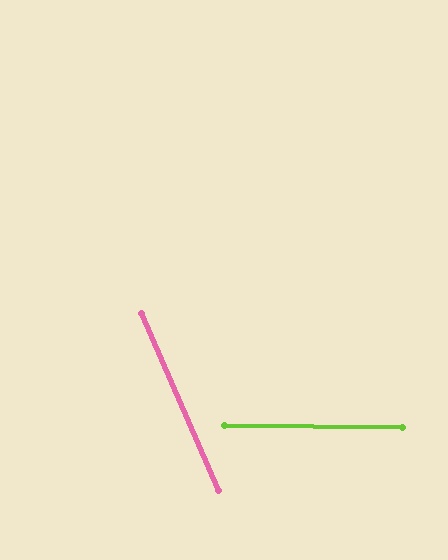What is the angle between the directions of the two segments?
Approximately 66 degrees.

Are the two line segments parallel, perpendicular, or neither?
Neither parallel nor perpendicular — they differ by about 66°.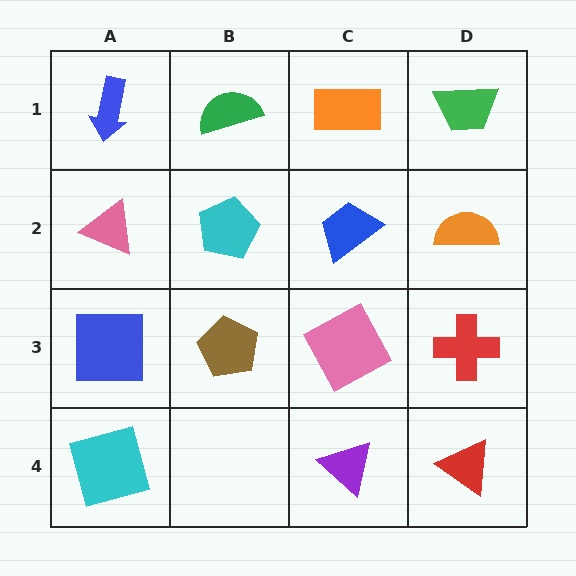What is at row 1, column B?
A green semicircle.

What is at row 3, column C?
A pink square.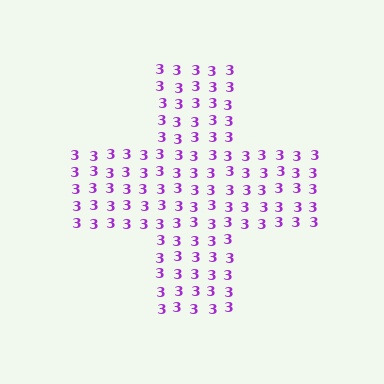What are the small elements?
The small elements are digit 3's.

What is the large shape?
The large shape is a cross.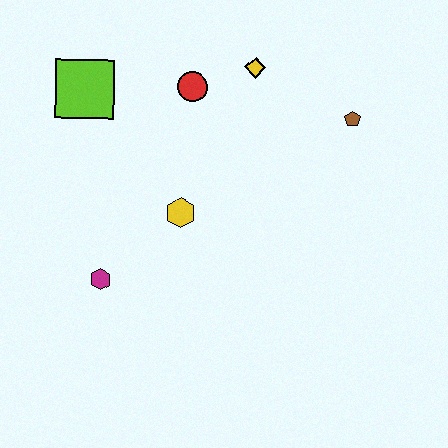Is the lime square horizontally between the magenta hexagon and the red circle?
No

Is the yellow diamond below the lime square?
No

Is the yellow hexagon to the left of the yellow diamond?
Yes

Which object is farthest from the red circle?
The magenta hexagon is farthest from the red circle.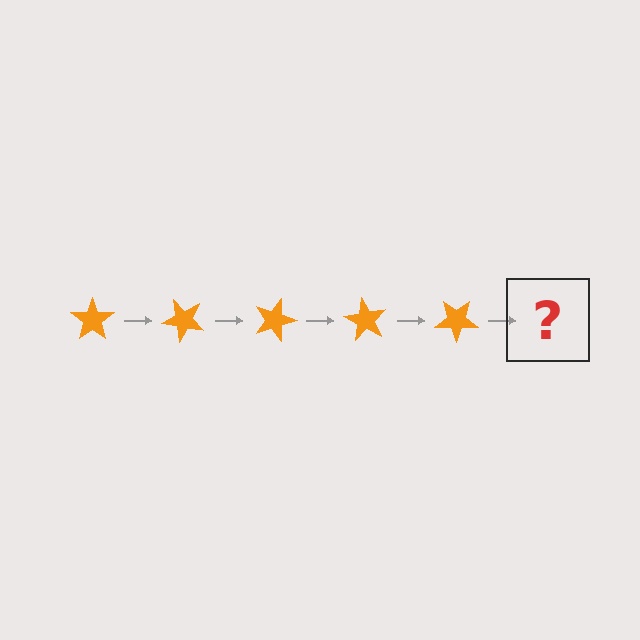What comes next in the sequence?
The next element should be an orange star rotated 225 degrees.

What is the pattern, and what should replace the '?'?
The pattern is that the star rotates 45 degrees each step. The '?' should be an orange star rotated 225 degrees.